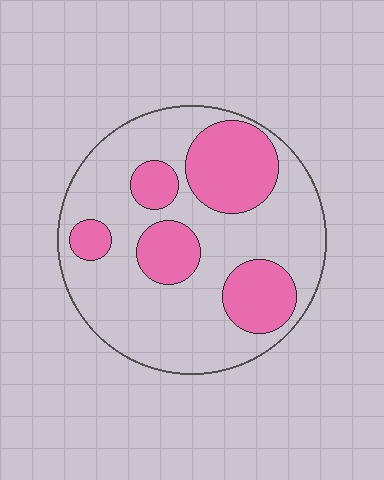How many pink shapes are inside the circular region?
5.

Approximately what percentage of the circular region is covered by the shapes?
Approximately 30%.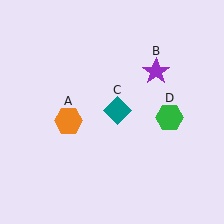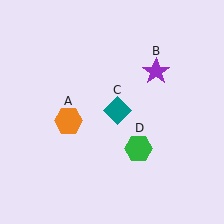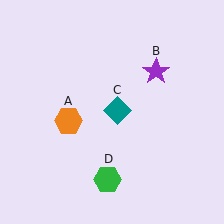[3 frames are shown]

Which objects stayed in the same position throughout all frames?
Orange hexagon (object A) and purple star (object B) and teal diamond (object C) remained stationary.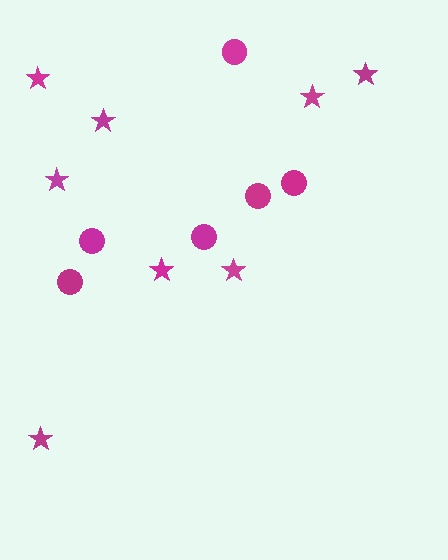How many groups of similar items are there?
There are 2 groups: one group of circles (6) and one group of stars (8).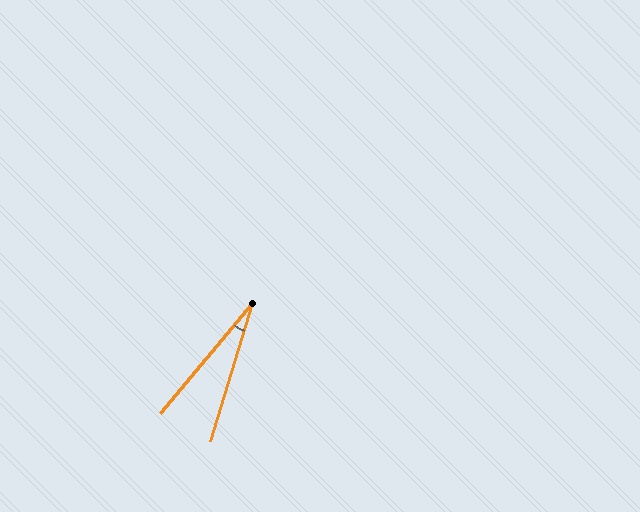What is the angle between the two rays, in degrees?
Approximately 23 degrees.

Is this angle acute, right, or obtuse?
It is acute.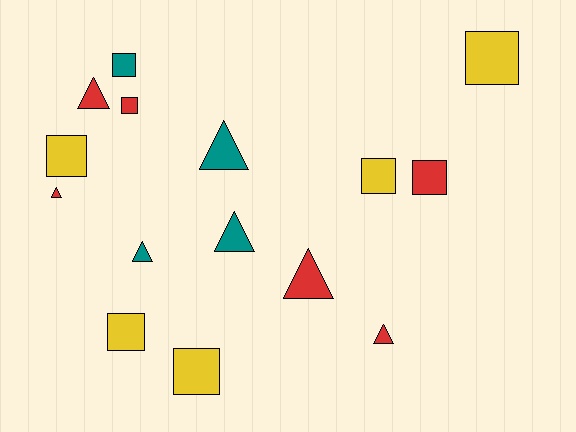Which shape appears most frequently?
Square, with 8 objects.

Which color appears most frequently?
Red, with 6 objects.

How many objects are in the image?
There are 15 objects.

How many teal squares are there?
There is 1 teal square.